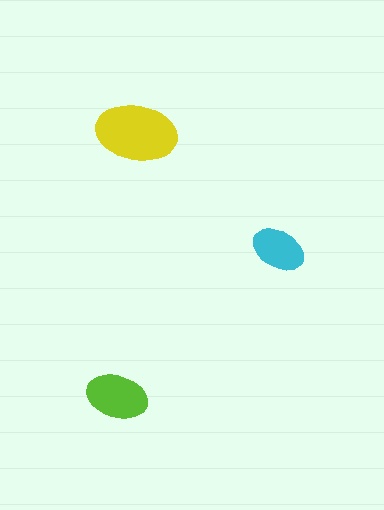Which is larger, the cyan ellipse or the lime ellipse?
The lime one.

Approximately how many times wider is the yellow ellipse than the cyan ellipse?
About 1.5 times wider.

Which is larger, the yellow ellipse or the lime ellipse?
The yellow one.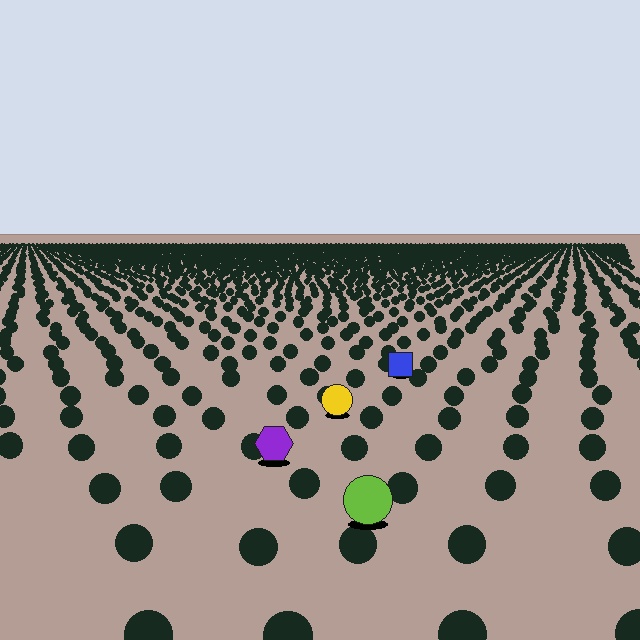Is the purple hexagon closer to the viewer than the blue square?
Yes. The purple hexagon is closer — you can tell from the texture gradient: the ground texture is coarser near it.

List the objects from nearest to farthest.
From nearest to farthest: the lime circle, the purple hexagon, the yellow circle, the blue square.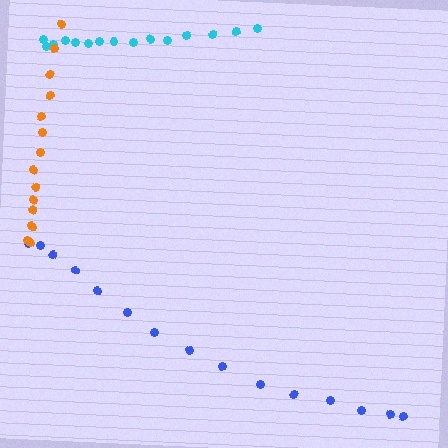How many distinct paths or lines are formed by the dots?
There are 3 distinct paths.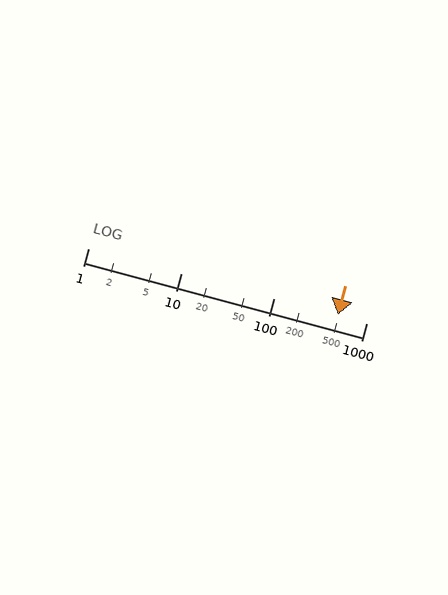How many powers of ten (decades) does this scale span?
The scale spans 3 decades, from 1 to 1000.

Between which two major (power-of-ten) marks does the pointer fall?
The pointer is between 100 and 1000.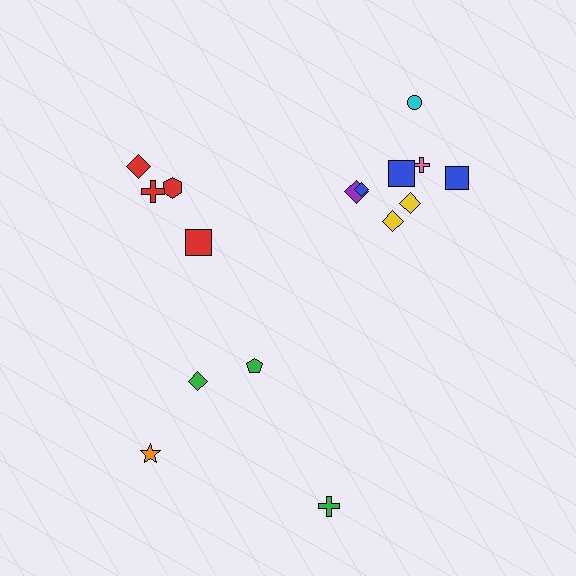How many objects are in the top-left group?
There are 4 objects.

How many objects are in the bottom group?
There are 4 objects.